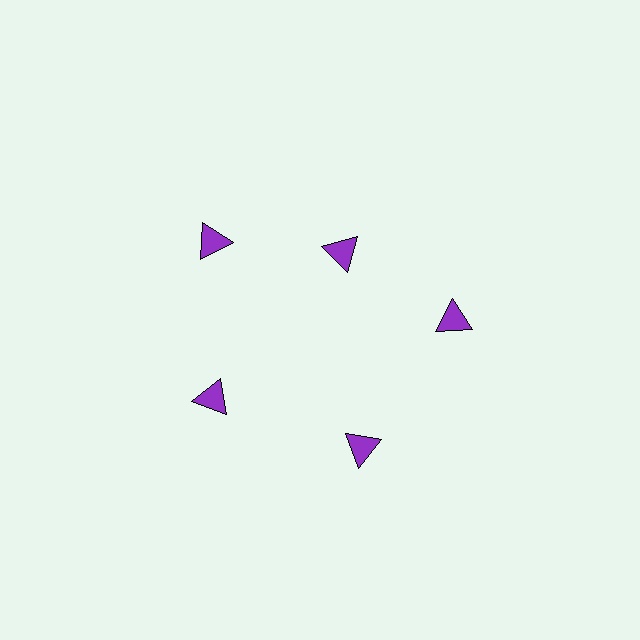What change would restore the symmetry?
The symmetry would be restored by moving it outward, back onto the ring so that all 5 triangles sit at equal angles and equal distance from the center.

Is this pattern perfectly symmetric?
No. The 5 purple triangles are arranged in a ring, but one element near the 1 o'clock position is pulled inward toward the center, breaking the 5-fold rotational symmetry.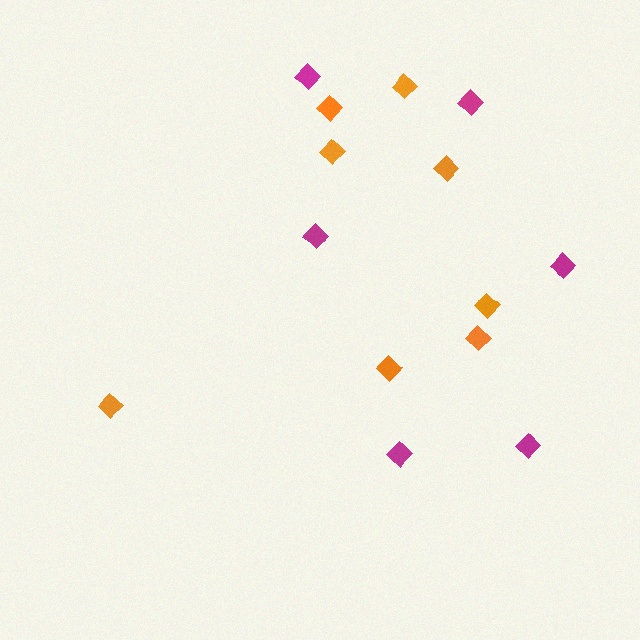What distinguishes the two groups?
There are 2 groups: one group of orange diamonds (8) and one group of magenta diamonds (6).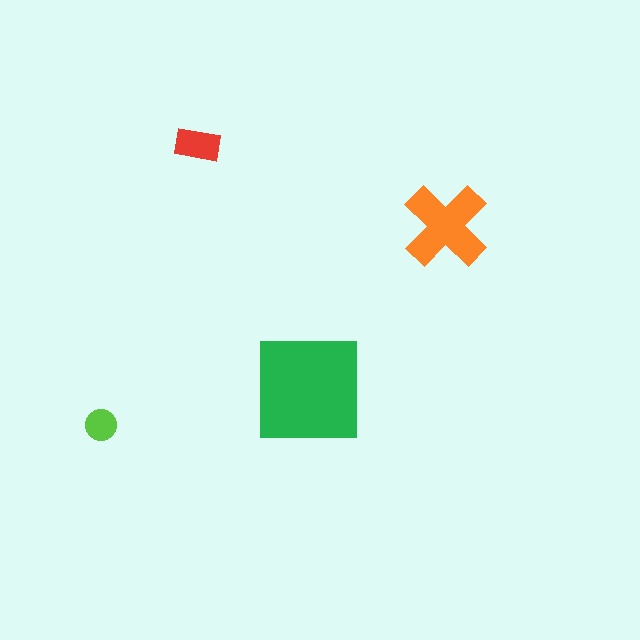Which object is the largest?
The green square.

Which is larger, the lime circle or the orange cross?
The orange cross.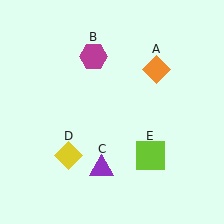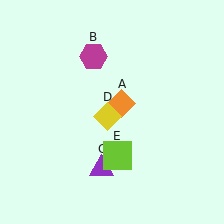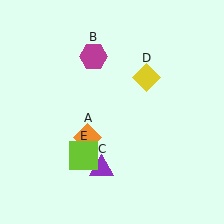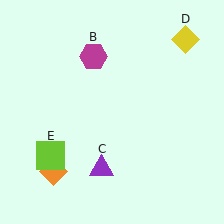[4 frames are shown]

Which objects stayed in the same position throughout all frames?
Magenta hexagon (object B) and purple triangle (object C) remained stationary.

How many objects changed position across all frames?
3 objects changed position: orange diamond (object A), yellow diamond (object D), lime square (object E).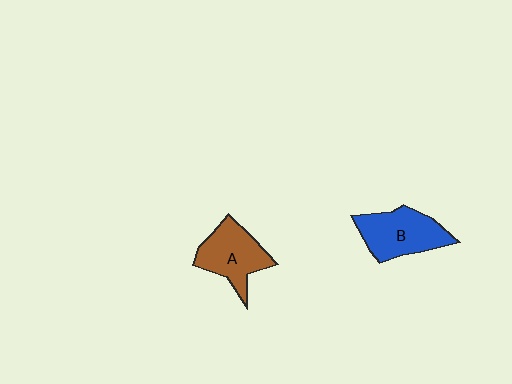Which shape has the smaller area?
Shape A (brown).